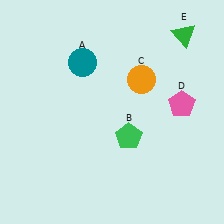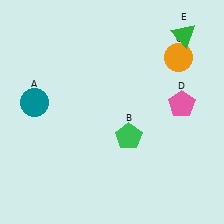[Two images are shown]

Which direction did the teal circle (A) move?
The teal circle (A) moved left.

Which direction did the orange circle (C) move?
The orange circle (C) moved right.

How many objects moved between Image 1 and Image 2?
2 objects moved between the two images.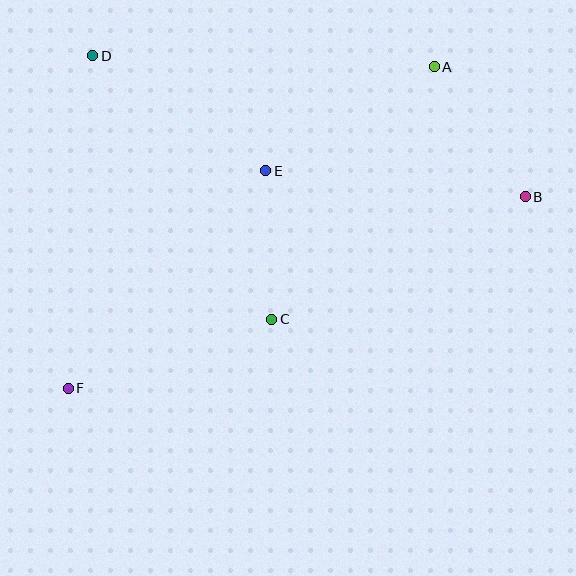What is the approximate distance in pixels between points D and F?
The distance between D and F is approximately 333 pixels.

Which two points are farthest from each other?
Points B and F are farthest from each other.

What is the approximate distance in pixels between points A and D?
The distance between A and D is approximately 342 pixels.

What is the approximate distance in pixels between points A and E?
The distance between A and E is approximately 198 pixels.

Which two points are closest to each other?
Points C and E are closest to each other.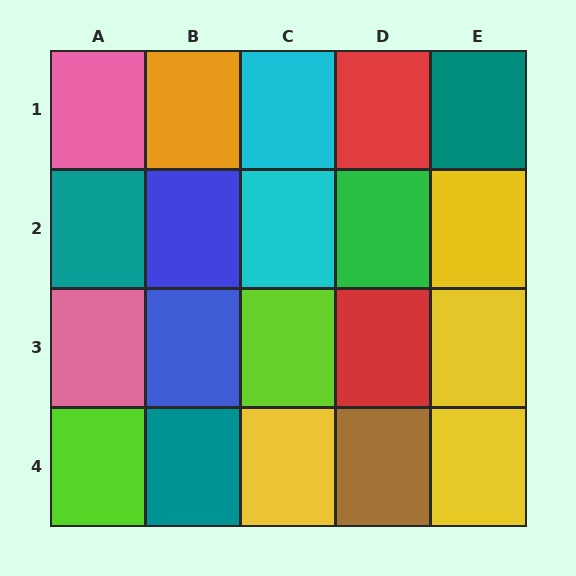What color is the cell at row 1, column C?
Cyan.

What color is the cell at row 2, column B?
Blue.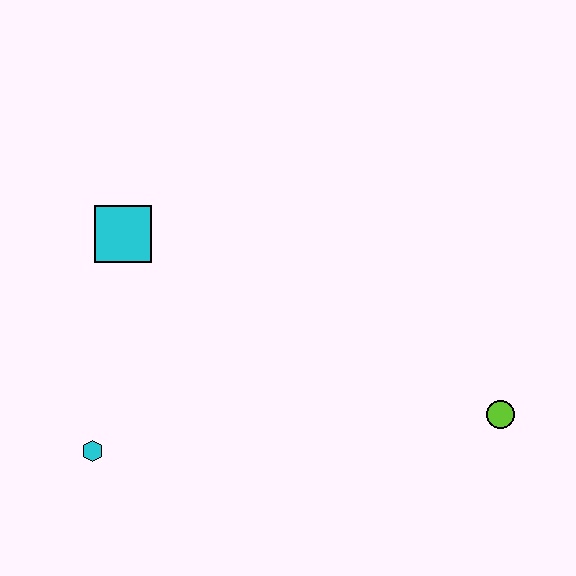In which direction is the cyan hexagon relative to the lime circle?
The cyan hexagon is to the left of the lime circle.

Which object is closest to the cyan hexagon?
The cyan square is closest to the cyan hexagon.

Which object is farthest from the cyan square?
The lime circle is farthest from the cyan square.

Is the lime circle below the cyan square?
Yes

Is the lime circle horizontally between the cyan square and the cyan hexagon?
No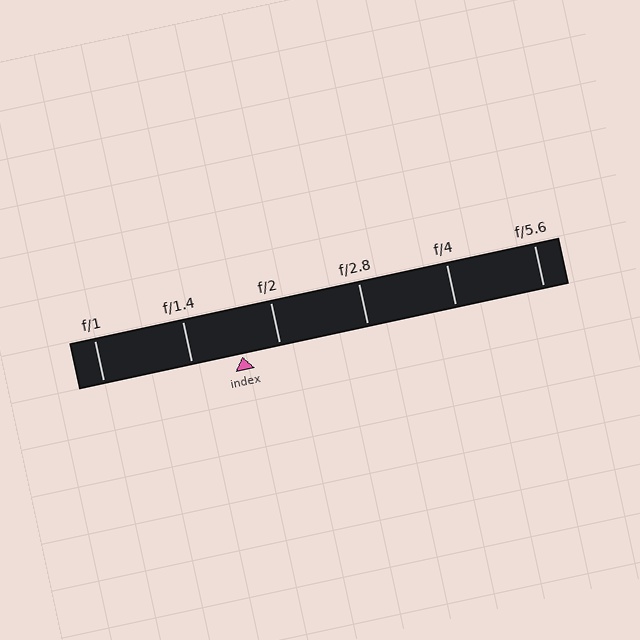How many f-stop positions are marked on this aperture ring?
There are 6 f-stop positions marked.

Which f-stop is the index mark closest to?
The index mark is closest to f/2.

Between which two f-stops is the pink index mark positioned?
The index mark is between f/1.4 and f/2.